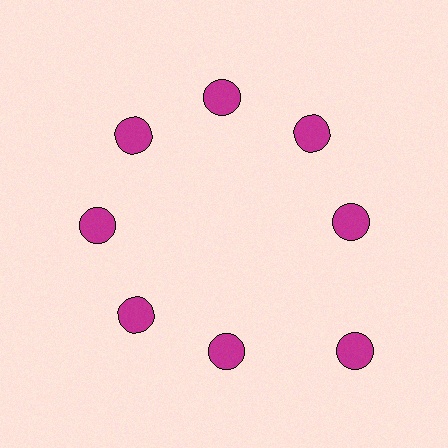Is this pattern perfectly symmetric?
No. The 8 magenta circles are arranged in a ring, but one element near the 4 o'clock position is pushed outward from the center, breaking the 8-fold rotational symmetry.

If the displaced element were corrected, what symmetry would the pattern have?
It would have 8-fold rotational symmetry — the pattern would map onto itself every 45 degrees.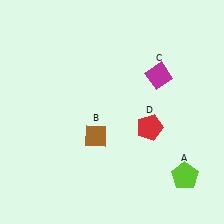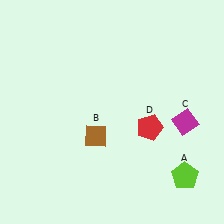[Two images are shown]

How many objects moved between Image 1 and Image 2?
1 object moved between the two images.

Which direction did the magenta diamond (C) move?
The magenta diamond (C) moved down.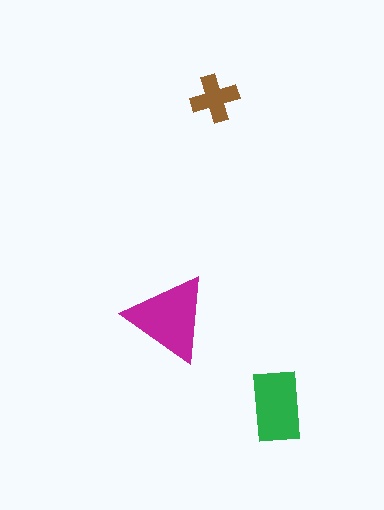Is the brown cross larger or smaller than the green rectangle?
Smaller.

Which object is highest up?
The brown cross is topmost.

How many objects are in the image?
There are 3 objects in the image.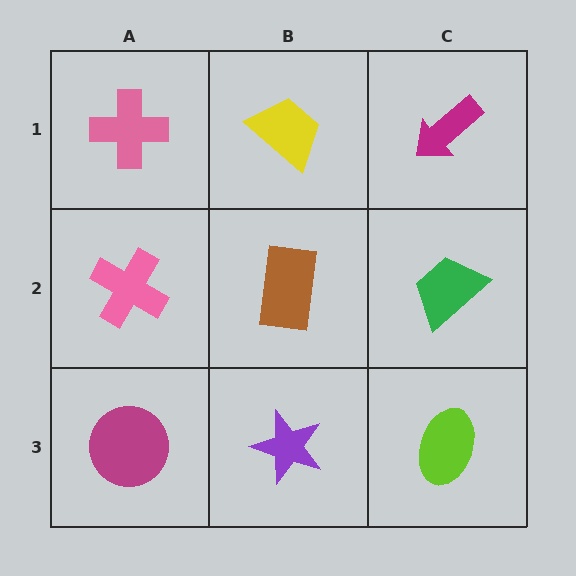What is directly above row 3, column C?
A green trapezoid.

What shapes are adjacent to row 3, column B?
A brown rectangle (row 2, column B), a magenta circle (row 3, column A), a lime ellipse (row 3, column C).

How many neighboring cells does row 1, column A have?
2.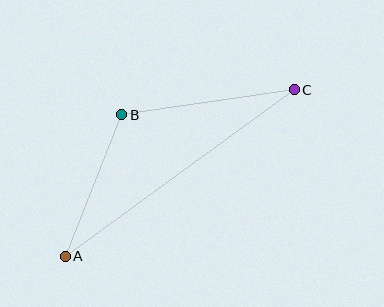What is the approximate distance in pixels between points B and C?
The distance between B and C is approximately 174 pixels.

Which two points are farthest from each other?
Points A and C are farthest from each other.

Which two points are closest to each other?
Points A and B are closest to each other.